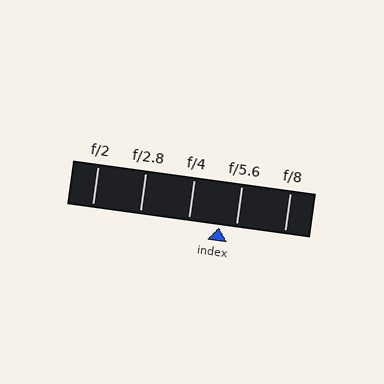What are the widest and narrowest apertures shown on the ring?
The widest aperture shown is f/2 and the narrowest is f/8.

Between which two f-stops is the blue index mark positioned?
The index mark is between f/4 and f/5.6.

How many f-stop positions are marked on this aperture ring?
There are 5 f-stop positions marked.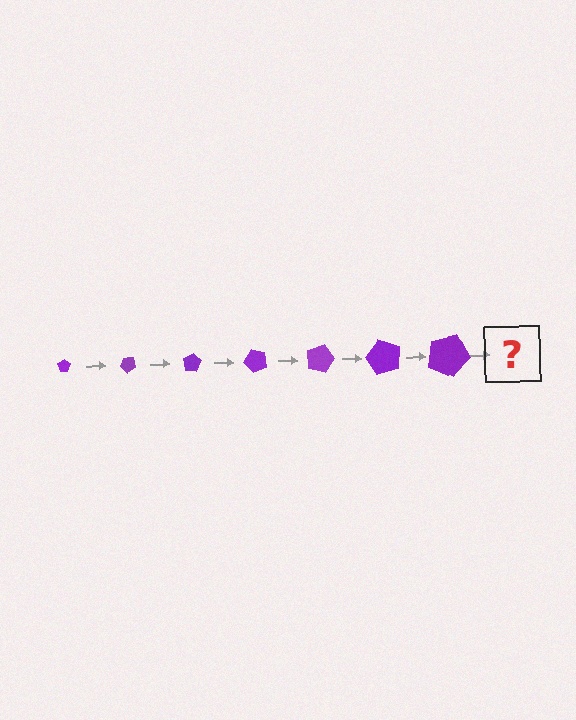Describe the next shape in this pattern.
It should be a pentagon, larger than the previous one and rotated 280 degrees from the start.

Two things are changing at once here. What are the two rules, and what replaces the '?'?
The two rules are that the pentagon grows larger each step and it rotates 40 degrees each step. The '?' should be a pentagon, larger than the previous one and rotated 280 degrees from the start.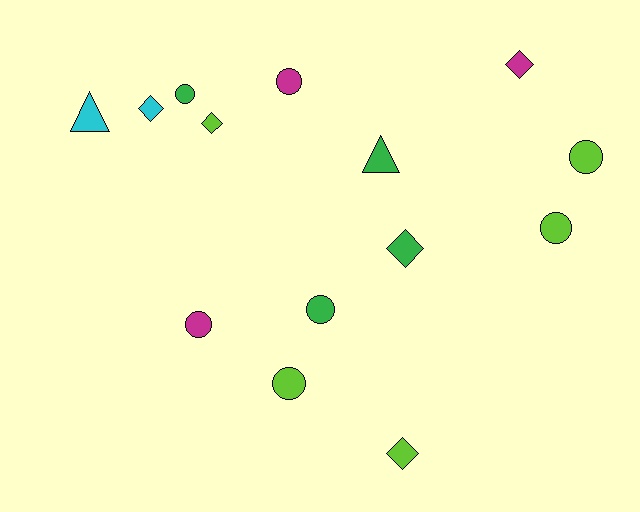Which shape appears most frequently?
Circle, with 7 objects.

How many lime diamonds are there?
There are 2 lime diamonds.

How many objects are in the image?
There are 14 objects.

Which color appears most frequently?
Lime, with 5 objects.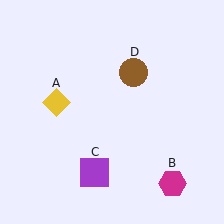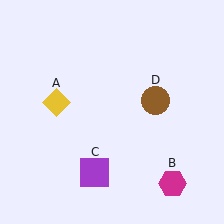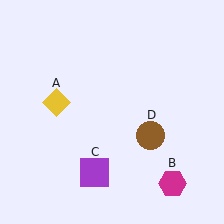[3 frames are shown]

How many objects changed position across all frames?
1 object changed position: brown circle (object D).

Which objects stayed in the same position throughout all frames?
Yellow diamond (object A) and magenta hexagon (object B) and purple square (object C) remained stationary.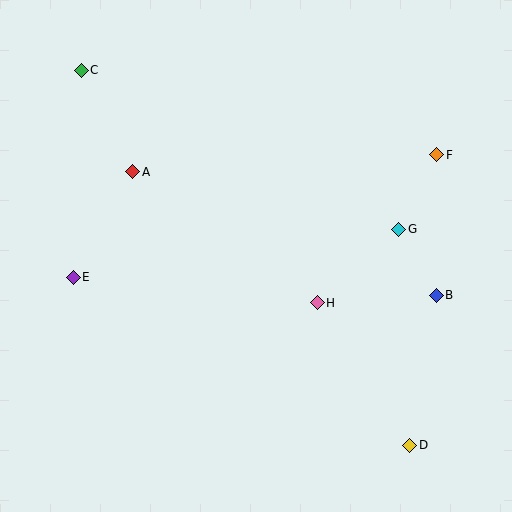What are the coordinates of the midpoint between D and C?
The midpoint between D and C is at (245, 258).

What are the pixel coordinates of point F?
Point F is at (437, 155).